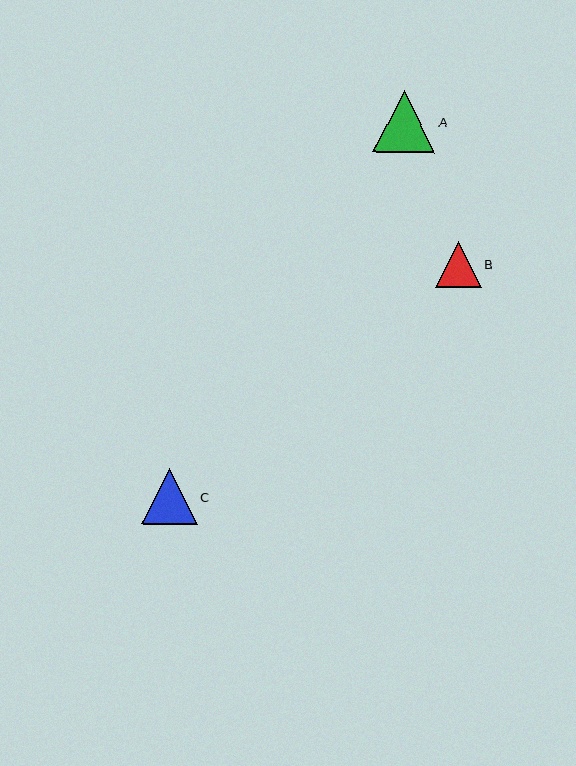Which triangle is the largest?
Triangle A is the largest with a size of approximately 62 pixels.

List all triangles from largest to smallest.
From largest to smallest: A, C, B.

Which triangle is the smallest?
Triangle B is the smallest with a size of approximately 46 pixels.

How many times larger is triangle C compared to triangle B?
Triangle C is approximately 1.2 times the size of triangle B.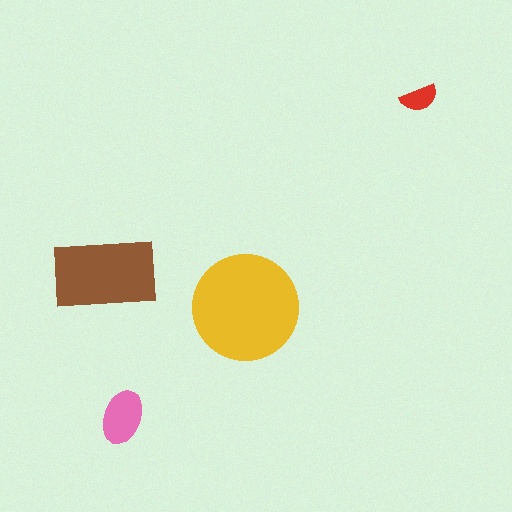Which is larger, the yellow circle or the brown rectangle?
The yellow circle.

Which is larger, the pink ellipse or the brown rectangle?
The brown rectangle.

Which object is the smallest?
The red semicircle.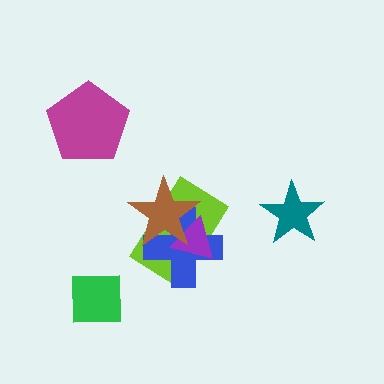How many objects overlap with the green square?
0 objects overlap with the green square.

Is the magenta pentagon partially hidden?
No, no other shape covers it.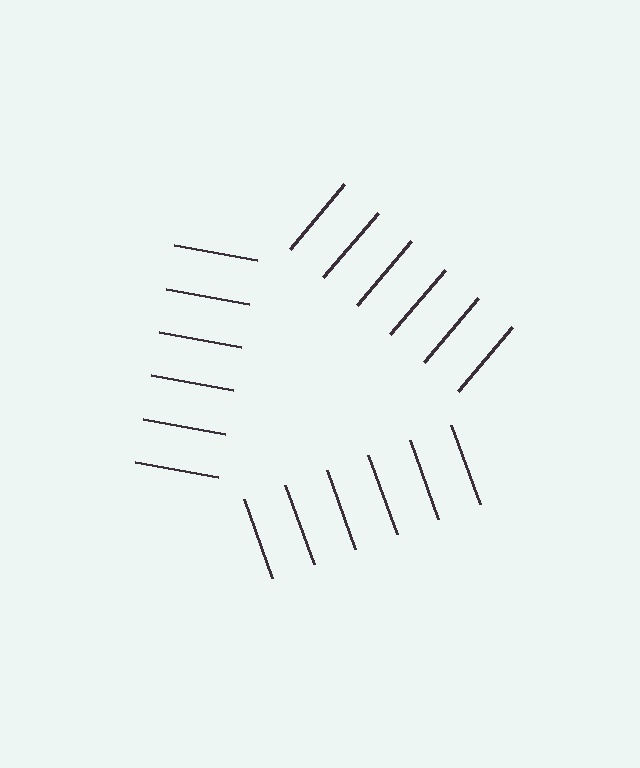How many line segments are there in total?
18 — 6 along each of the 3 edges.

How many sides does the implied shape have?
3 sides — the line-ends trace a triangle.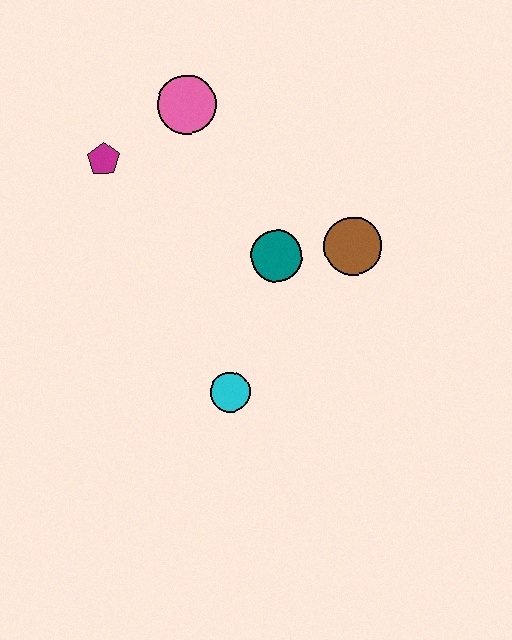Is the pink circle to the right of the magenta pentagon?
Yes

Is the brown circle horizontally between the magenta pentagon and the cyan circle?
No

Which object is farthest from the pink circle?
The cyan circle is farthest from the pink circle.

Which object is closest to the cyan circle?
The teal circle is closest to the cyan circle.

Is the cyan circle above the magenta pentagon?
No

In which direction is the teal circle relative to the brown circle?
The teal circle is to the left of the brown circle.